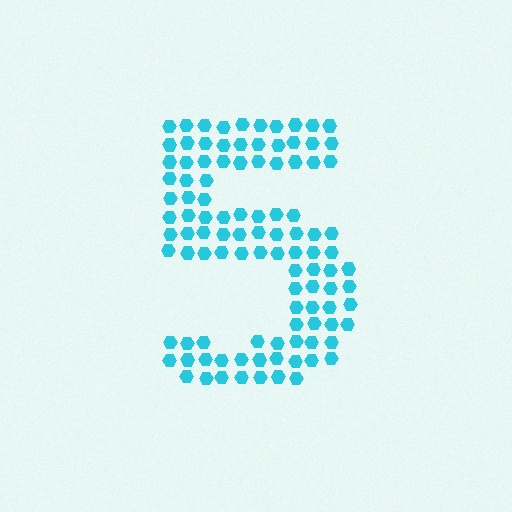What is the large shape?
The large shape is the digit 5.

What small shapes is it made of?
It is made of small hexagons.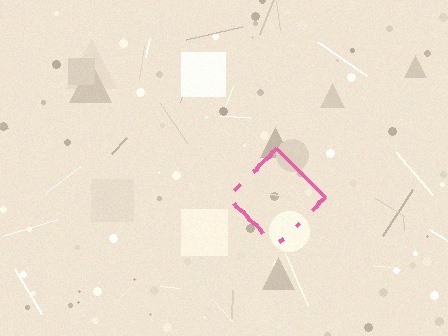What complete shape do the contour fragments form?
The contour fragments form a diamond.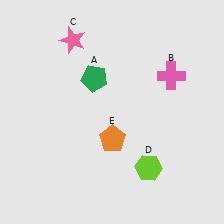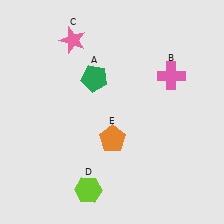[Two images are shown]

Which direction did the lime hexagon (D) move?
The lime hexagon (D) moved left.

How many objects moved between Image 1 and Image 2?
1 object moved between the two images.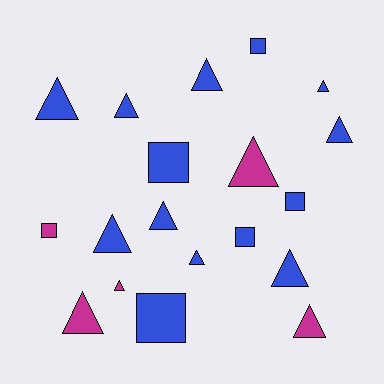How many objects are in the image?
There are 19 objects.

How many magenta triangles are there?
There are 4 magenta triangles.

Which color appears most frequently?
Blue, with 14 objects.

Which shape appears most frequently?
Triangle, with 13 objects.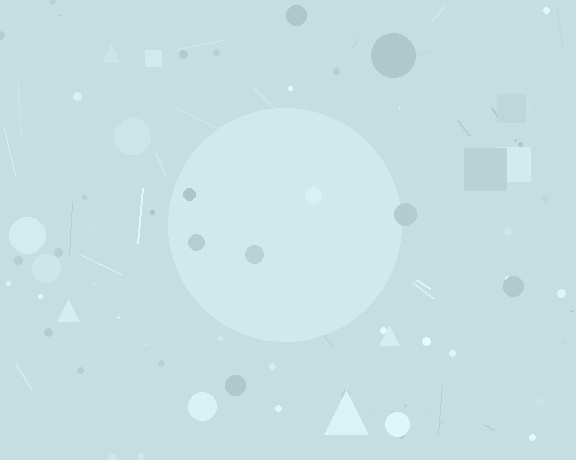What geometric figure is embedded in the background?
A circle is embedded in the background.